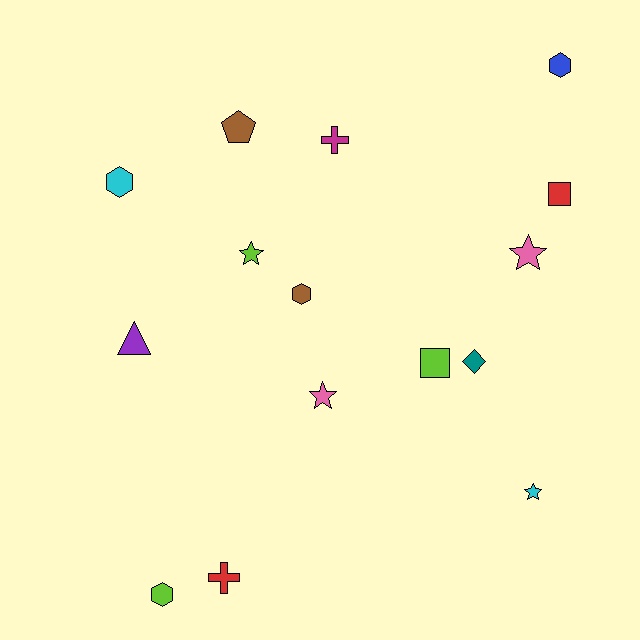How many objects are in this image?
There are 15 objects.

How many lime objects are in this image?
There are 3 lime objects.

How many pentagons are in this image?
There is 1 pentagon.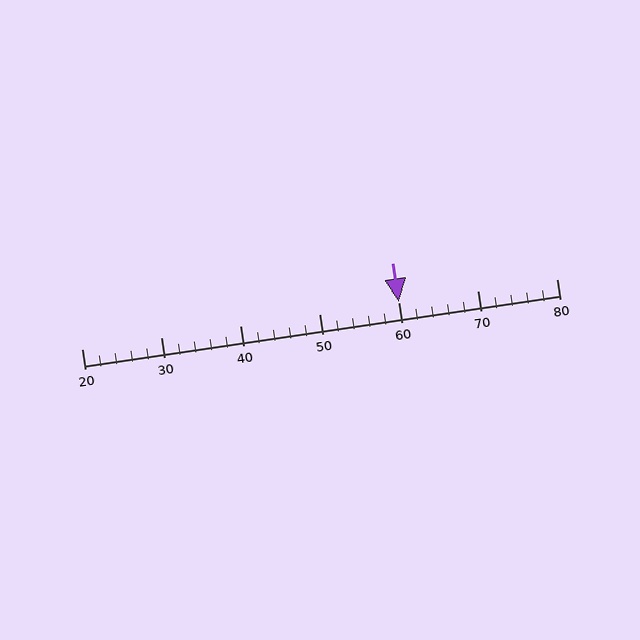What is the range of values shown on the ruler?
The ruler shows values from 20 to 80.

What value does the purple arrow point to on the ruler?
The purple arrow points to approximately 60.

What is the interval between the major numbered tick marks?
The major tick marks are spaced 10 units apart.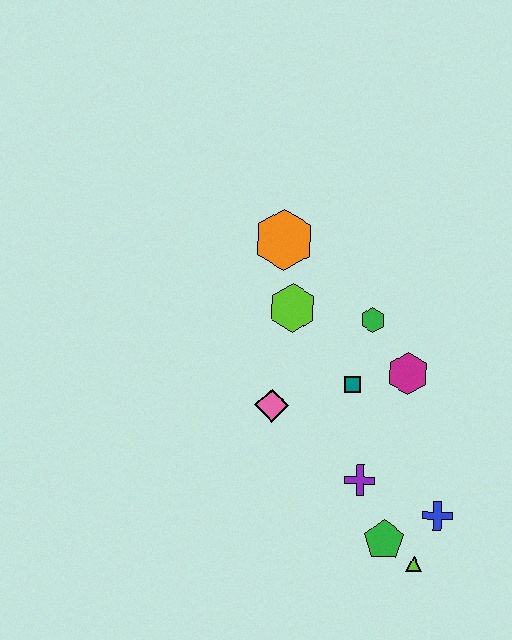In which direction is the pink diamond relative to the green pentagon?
The pink diamond is above the green pentagon.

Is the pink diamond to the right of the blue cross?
No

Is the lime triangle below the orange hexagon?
Yes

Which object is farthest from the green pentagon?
The orange hexagon is farthest from the green pentagon.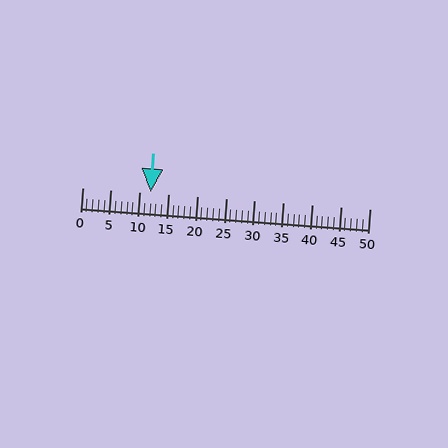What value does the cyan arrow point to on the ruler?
The cyan arrow points to approximately 12.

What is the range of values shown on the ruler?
The ruler shows values from 0 to 50.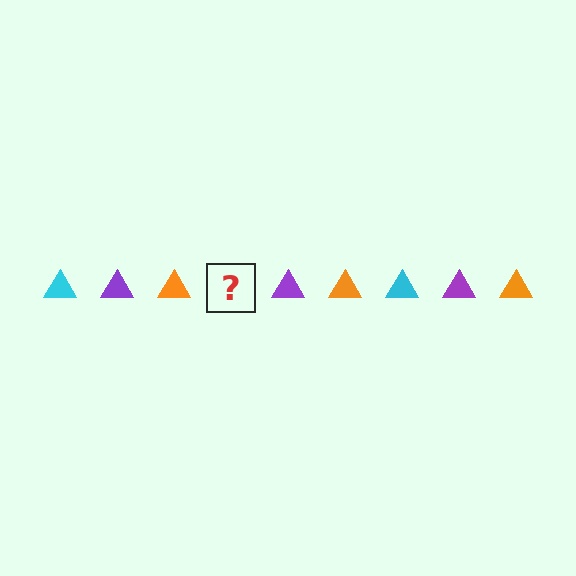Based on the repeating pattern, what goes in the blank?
The blank should be a cyan triangle.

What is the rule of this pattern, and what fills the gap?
The rule is that the pattern cycles through cyan, purple, orange triangles. The gap should be filled with a cyan triangle.